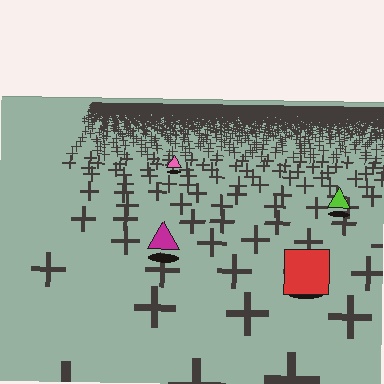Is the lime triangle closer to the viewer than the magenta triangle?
No. The magenta triangle is closer — you can tell from the texture gradient: the ground texture is coarser near it.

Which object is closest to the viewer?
The red square is closest. The texture marks near it are larger and more spread out.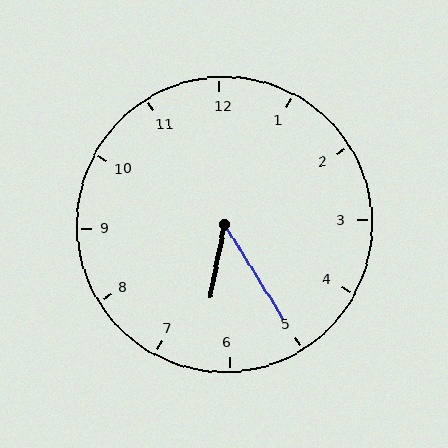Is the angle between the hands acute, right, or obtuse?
It is acute.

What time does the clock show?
6:25.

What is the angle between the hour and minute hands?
Approximately 42 degrees.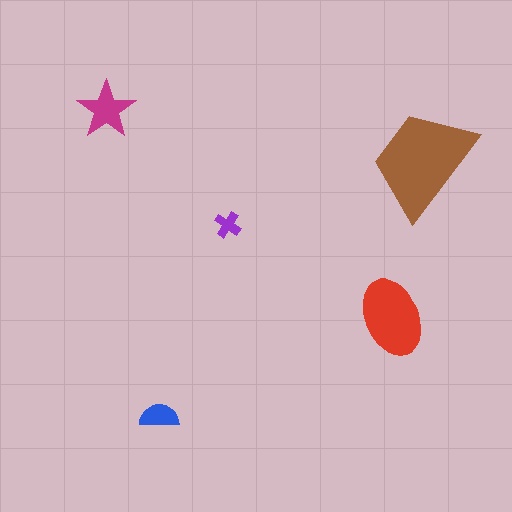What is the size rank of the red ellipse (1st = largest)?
2nd.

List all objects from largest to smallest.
The brown trapezoid, the red ellipse, the magenta star, the blue semicircle, the purple cross.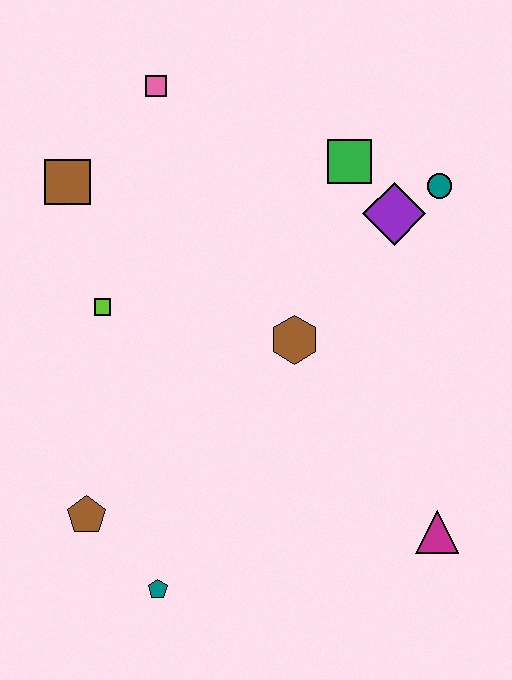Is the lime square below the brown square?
Yes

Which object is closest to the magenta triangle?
The brown hexagon is closest to the magenta triangle.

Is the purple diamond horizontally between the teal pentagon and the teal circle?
Yes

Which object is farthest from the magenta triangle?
The pink square is farthest from the magenta triangle.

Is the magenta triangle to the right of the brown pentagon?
Yes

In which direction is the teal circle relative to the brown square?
The teal circle is to the right of the brown square.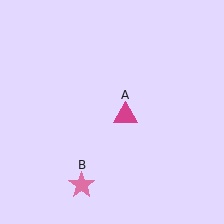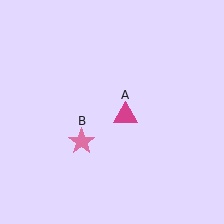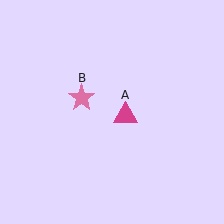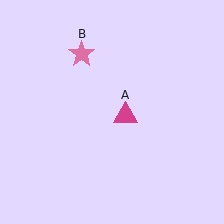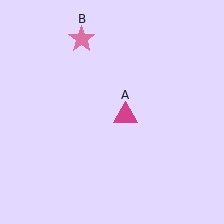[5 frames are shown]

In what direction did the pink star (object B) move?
The pink star (object B) moved up.